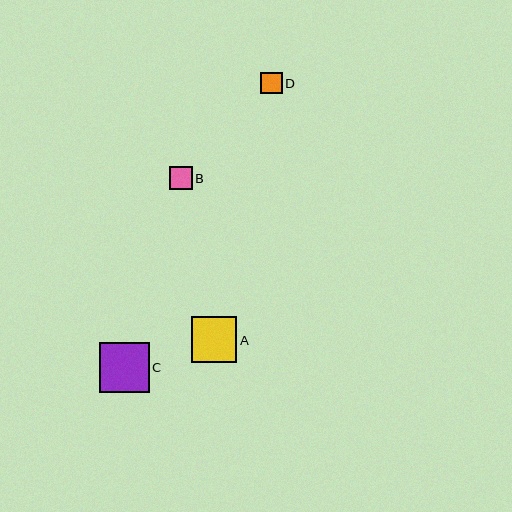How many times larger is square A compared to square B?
Square A is approximately 2.0 times the size of square B.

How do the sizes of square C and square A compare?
Square C and square A are approximately the same size.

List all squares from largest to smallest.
From largest to smallest: C, A, B, D.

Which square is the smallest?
Square D is the smallest with a size of approximately 21 pixels.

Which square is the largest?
Square C is the largest with a size of approximately 50 pixels.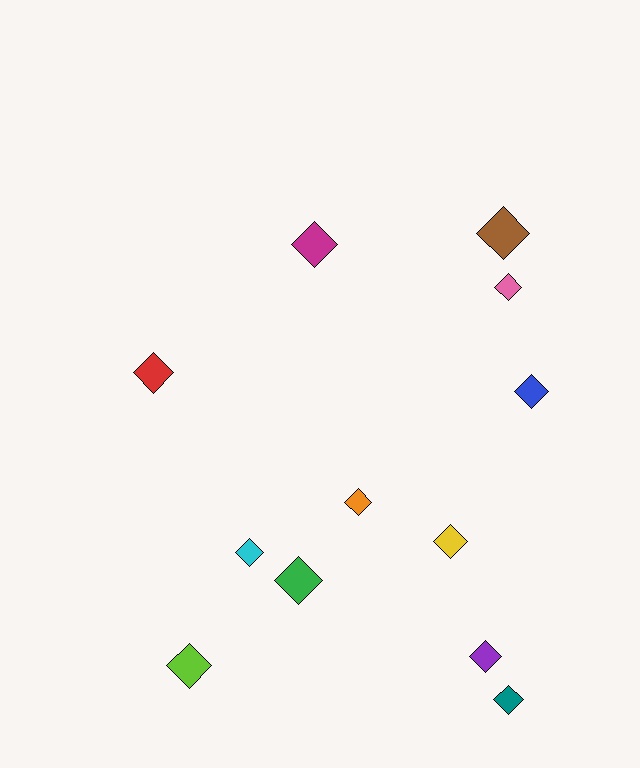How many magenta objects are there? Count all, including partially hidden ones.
There is 1 magenta object.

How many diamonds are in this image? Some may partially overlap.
There are 12 diamonds.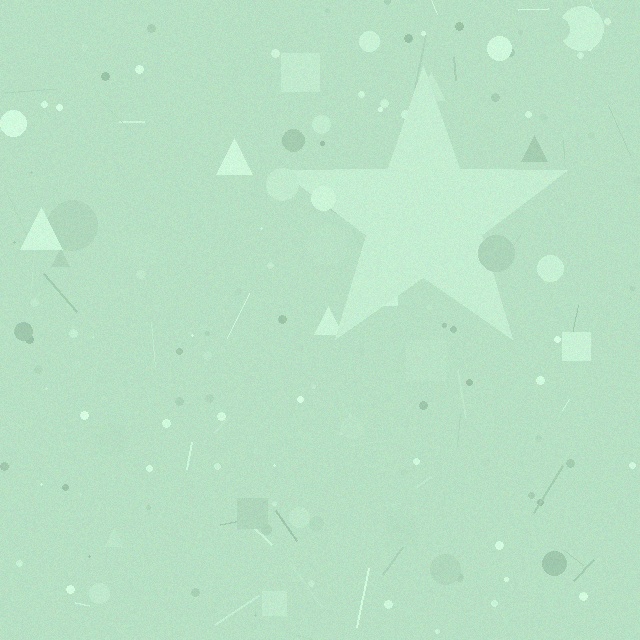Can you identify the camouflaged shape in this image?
The camouflaged shape is a star.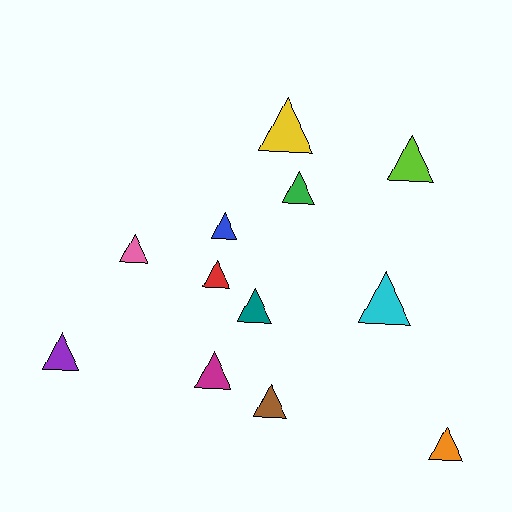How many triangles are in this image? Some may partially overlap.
There are 12 triangles.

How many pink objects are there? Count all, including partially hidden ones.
There is 1 pink object.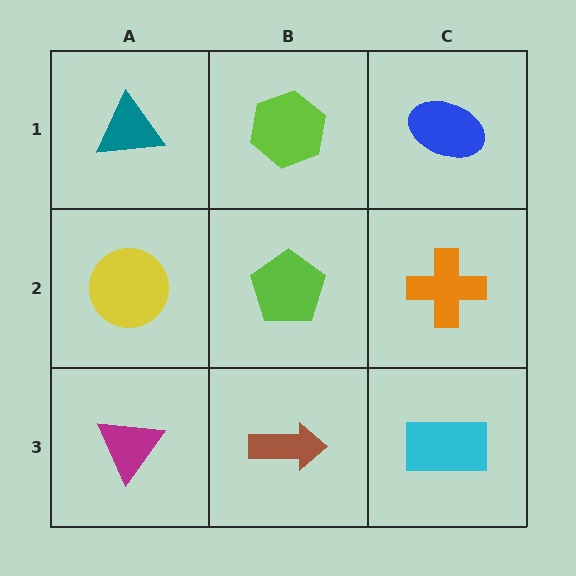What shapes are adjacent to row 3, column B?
A lime pentagon (row 2, column B), a magenta triangle (row 3, column A), a cyan rectangle (row 3, column C).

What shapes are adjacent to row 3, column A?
A yellow circle (row 2, column A), a brown arrow (row 3, column B).